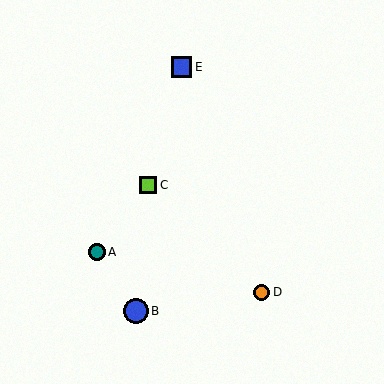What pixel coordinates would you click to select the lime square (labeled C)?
Click at (148, 185) to select the lime square C.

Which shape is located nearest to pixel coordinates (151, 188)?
The lime square (labeled C) at (148, 185) is nearest to that location.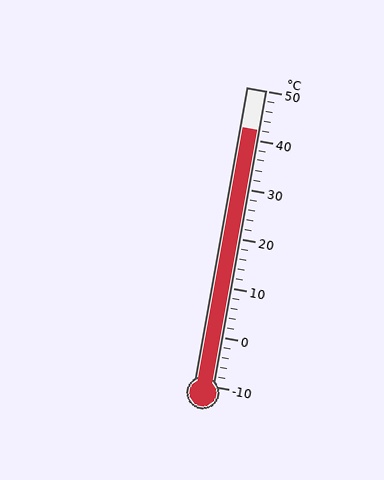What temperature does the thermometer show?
The thermometer shows approximately 42°C.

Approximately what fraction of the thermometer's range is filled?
The thermometer is filled to approximately 85% of its range.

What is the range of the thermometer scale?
The thermometer scale ranges from -10°C to 50°C.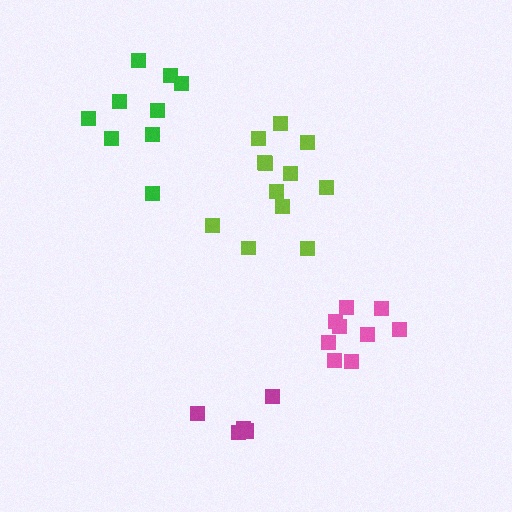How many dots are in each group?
Group 1: 9 dots, Group 2: 6 dots, Group 3: 9 dots, Group 4: 12 dots (36 total).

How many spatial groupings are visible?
There are 4 spatial groupings.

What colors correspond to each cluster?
The clusters are colored: pink, magenta, green, lime.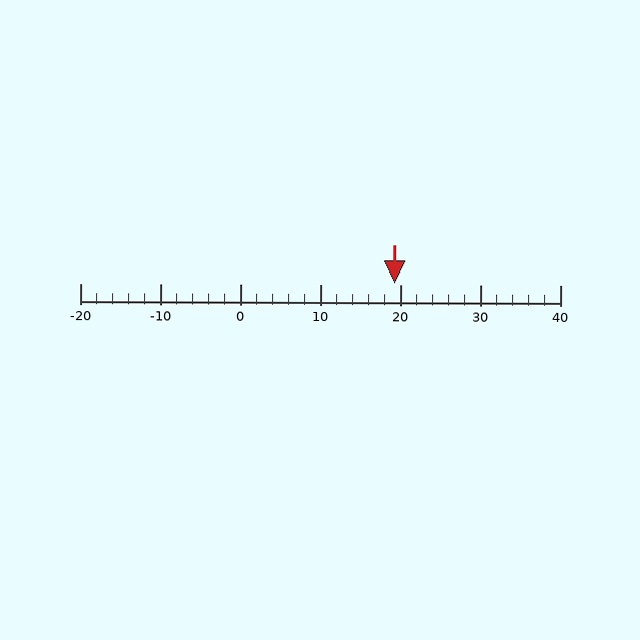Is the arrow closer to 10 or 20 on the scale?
The arrow is closer to 20.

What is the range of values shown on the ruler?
The ruler shows values from -20 to 40.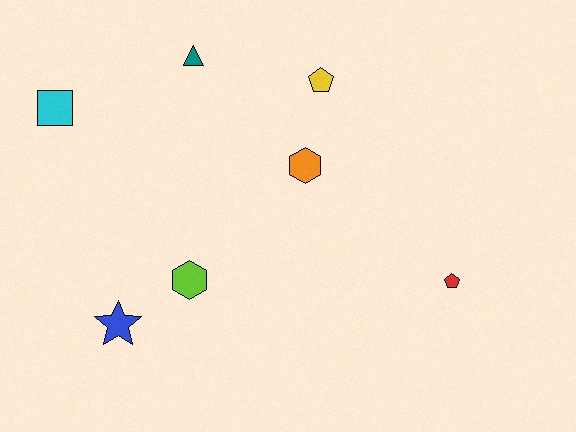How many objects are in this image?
There are 7 objects.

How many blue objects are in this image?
There is 1 blue object.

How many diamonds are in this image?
There are no diamonds.